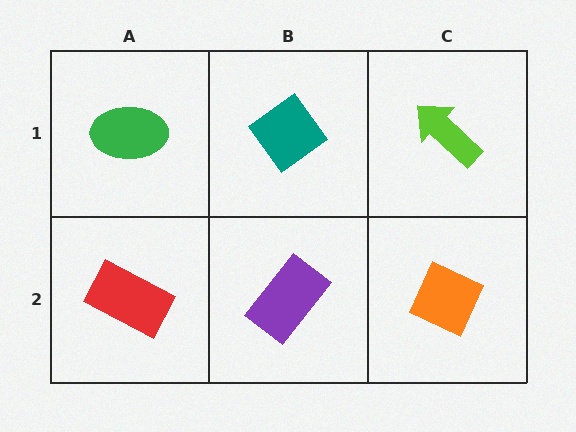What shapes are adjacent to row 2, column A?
A green ellipse (row 1, column A), a purple rectangle (row 2, column B).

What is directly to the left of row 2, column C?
A purple rectangle.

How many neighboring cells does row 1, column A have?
2.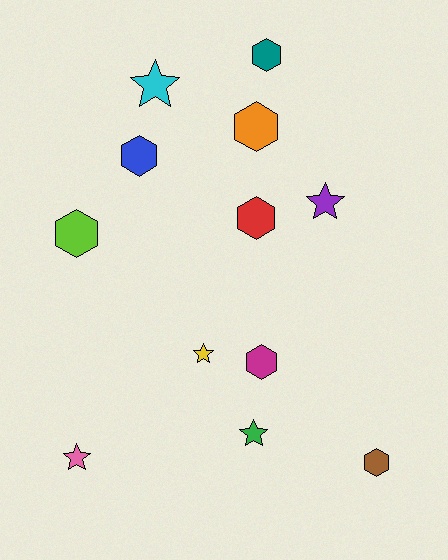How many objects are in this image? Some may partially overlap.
There are 12 objects.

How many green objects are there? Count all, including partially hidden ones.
There is 1 green object.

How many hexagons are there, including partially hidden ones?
There are 7 hexagons.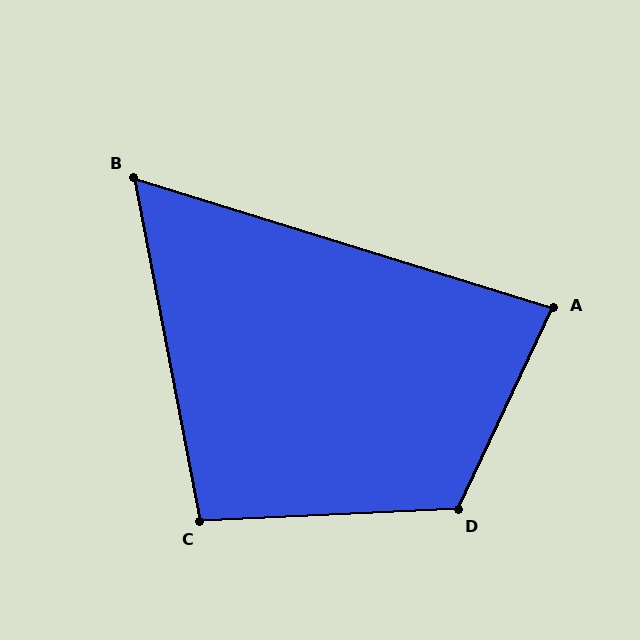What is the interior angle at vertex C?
Approximately 98 degrees (obtuse).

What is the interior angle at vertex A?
Approximately 82 degrees (acute).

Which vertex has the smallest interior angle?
B, at approximately 62 degrees.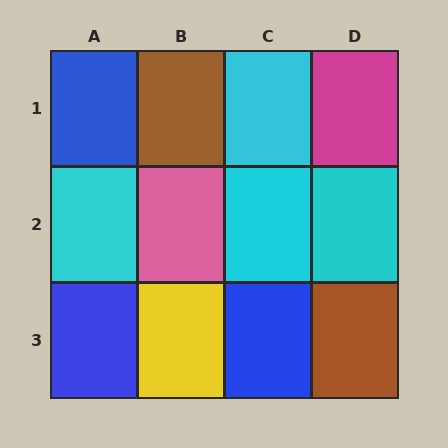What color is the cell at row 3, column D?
Brown.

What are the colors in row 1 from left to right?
Blue, brown, cyan, magenta.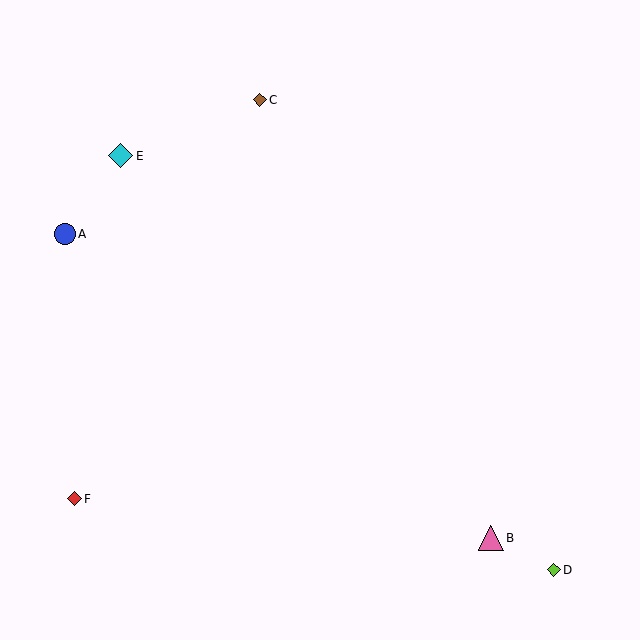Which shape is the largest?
The pink triangle (labeled B) is the largest.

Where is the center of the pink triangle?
The center of the pink triangle is at (491, 538).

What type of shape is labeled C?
Shape C is a brown diamond.